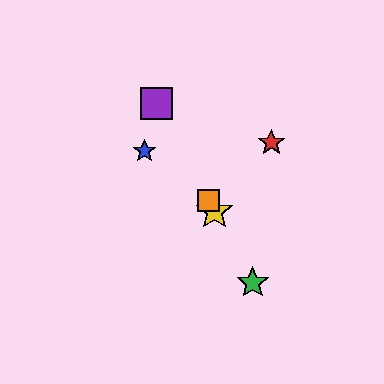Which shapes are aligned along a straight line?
The green star, the yellow star, the purple square, the orange square are aligned along a straight line.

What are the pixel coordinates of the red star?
The red star is at (271, 143).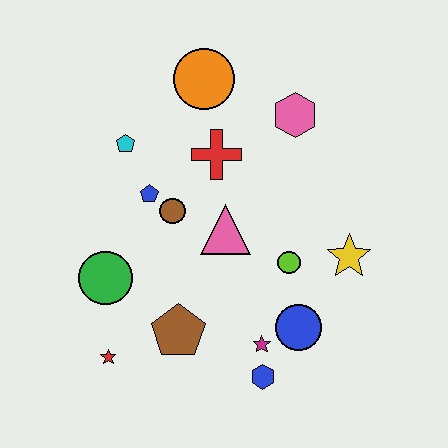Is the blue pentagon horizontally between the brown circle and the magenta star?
No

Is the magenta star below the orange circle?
Yes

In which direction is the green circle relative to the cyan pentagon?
The green circle is below the cyan pentagon.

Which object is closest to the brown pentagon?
The red star is closest to the brown pentagon.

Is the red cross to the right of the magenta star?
No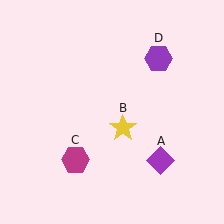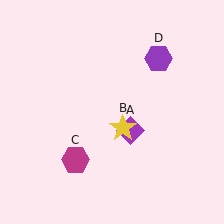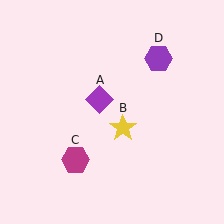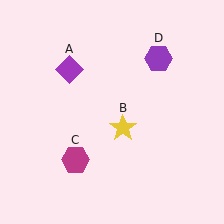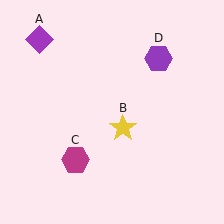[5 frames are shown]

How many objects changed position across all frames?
1 object changed position: purple diamond (object A).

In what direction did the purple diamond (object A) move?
The purple diamond (object A) moved up and to the left.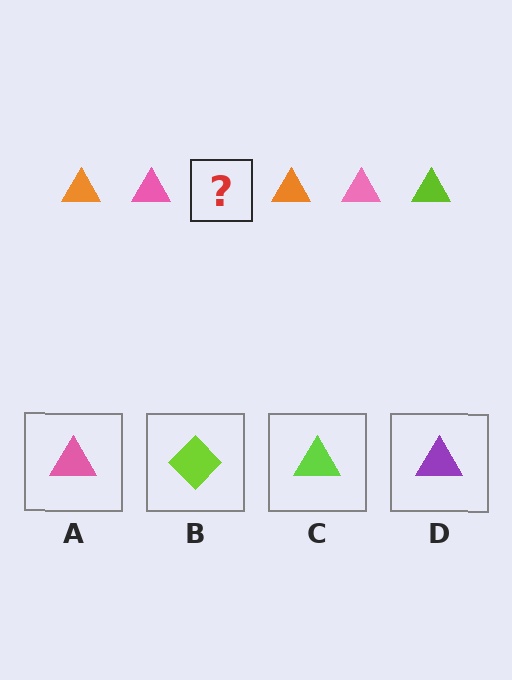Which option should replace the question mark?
Option C.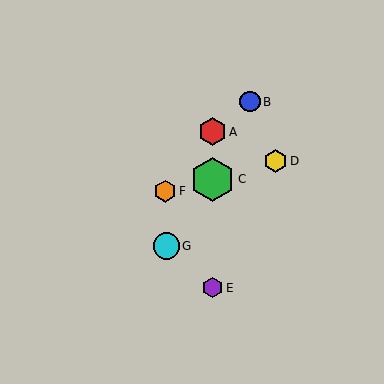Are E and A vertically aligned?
Yes, both are at x≈213.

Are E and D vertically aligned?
No, E is at x≈213 and D is at x≈276.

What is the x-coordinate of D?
Object D is at x≈276.